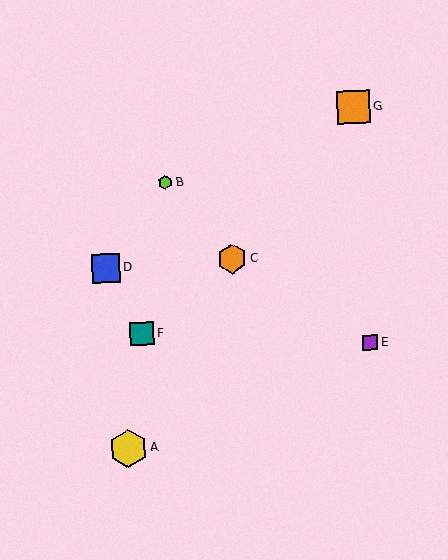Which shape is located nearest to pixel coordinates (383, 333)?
The purple square (labeled E) at (370, 343) is nearest to that location.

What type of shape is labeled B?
Shape B is a lime hexagon.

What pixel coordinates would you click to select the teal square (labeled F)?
Click at (142, 334) to select the teal square F.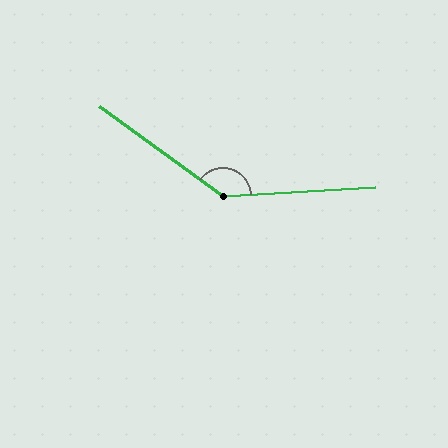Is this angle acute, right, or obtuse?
It is obtuse.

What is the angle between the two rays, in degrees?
Approximately 141 degrees.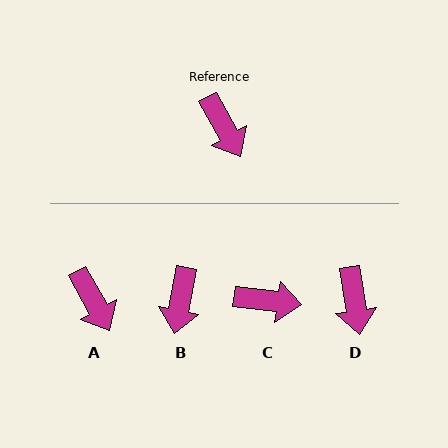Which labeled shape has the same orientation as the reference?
A.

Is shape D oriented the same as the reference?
No, it is off by about 20 degrees.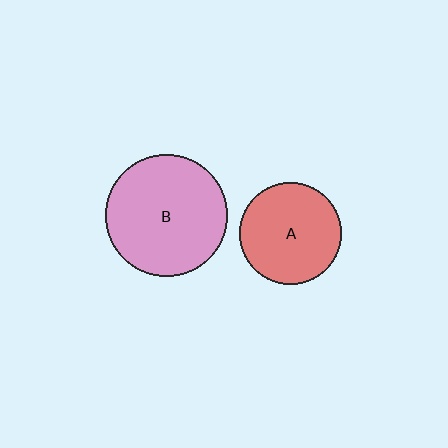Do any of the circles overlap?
No, none of the circles overlap.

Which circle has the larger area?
Circle B (pink).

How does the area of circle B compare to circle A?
Approximately 1.4 times.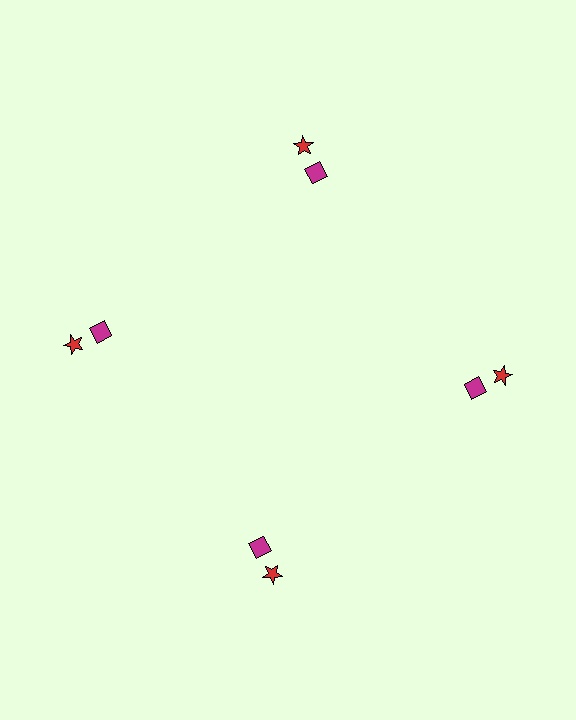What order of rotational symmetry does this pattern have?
This pattern has 4-fold rotational symmetry.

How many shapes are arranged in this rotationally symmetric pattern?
There are 8 shapes, arranged in 4 groups of 2.